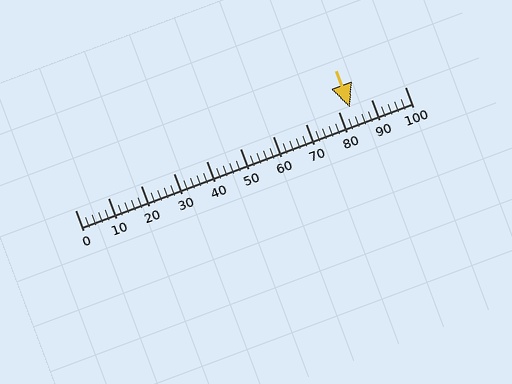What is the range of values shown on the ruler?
The ruler shows values from 0 to 100.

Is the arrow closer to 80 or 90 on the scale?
The arrow is closer to 80.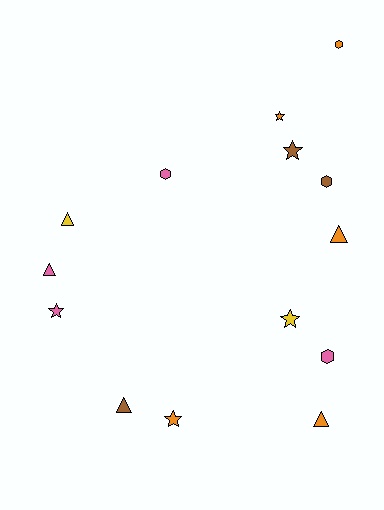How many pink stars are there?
There is 1 pink star.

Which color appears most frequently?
Orange, with 5 objects.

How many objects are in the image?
There are 14 objects.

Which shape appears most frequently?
Triangle, with 5 objects.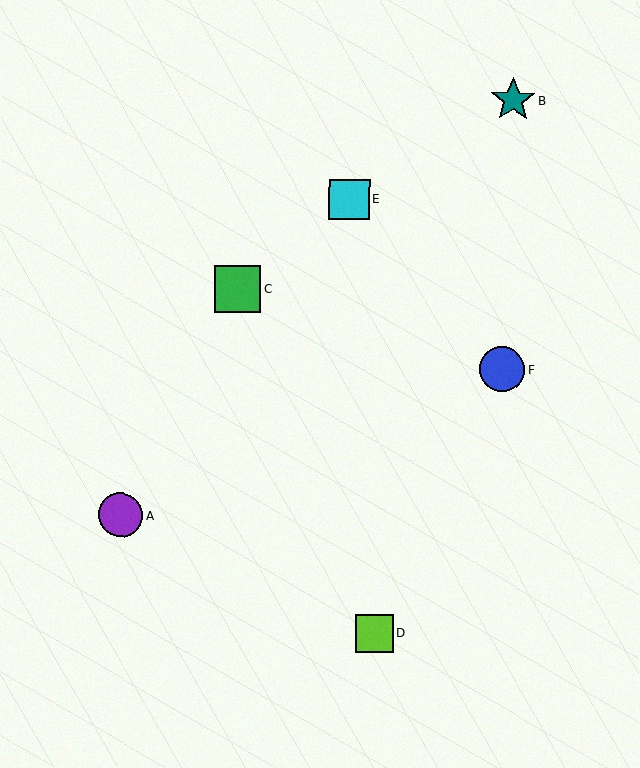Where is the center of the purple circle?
The center of the purple circle is at (120, 515).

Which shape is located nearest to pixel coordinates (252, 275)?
The green square (labeled C) at (238, 289) is nearest to that location.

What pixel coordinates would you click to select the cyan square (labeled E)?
Click at (350, 199) to select the cyan square E.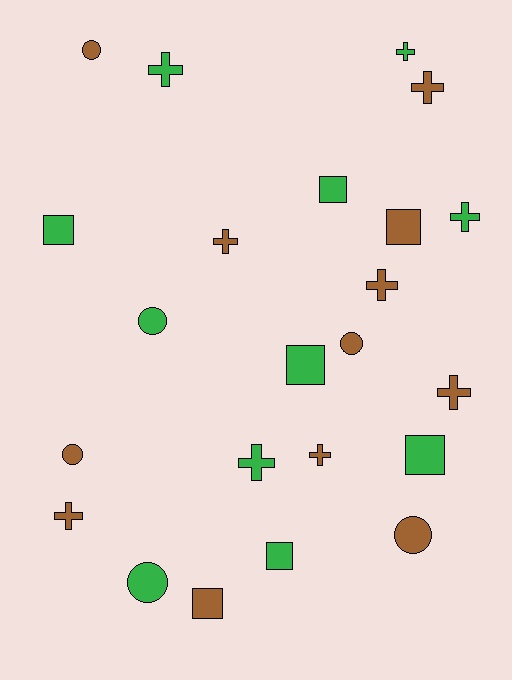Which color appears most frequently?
Brown, with 12 objects.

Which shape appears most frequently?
Cross, with 10 objects.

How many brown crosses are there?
There are 6 brown crosses.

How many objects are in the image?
There are 23 objects.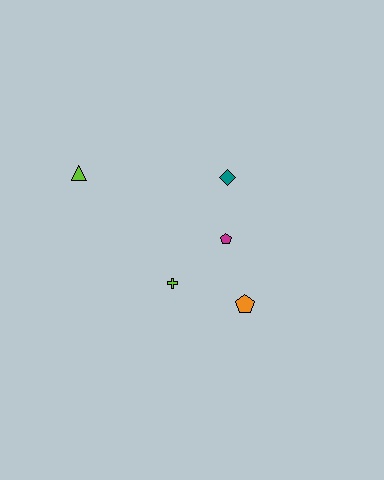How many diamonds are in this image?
There is 1 diamond.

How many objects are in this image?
There are 5 objects.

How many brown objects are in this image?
There are no brown objects.